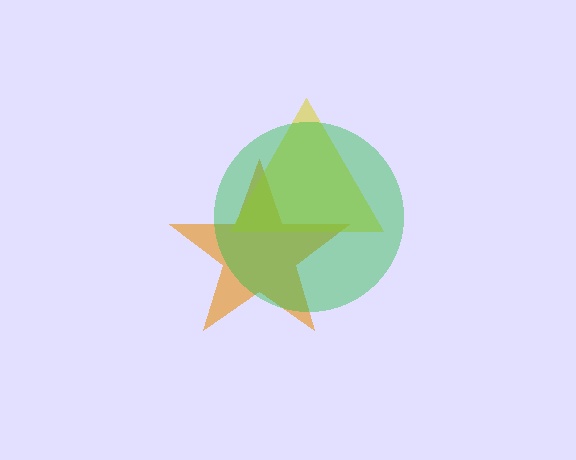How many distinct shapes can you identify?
There are 3 distinct shapes: an orange star, a yellow triangle, a green circle.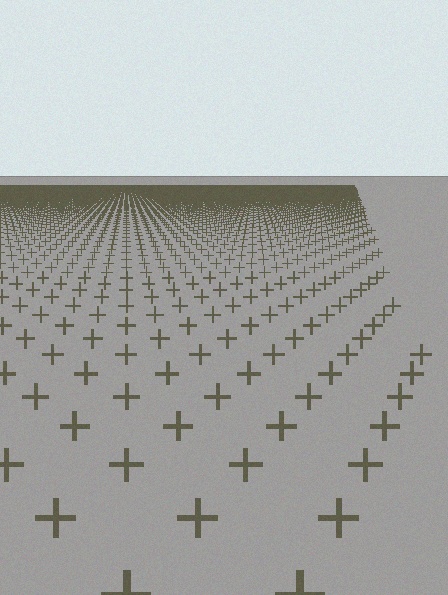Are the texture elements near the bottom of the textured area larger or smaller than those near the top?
Larger. Near the bottom, elements are closer to the viewer and appear at a bigger on-screen size.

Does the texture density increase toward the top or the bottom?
Density increases toward the top.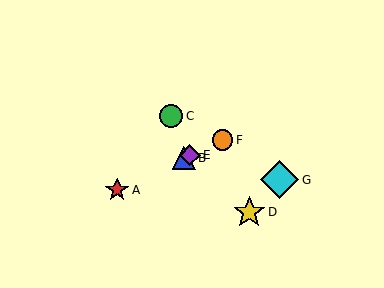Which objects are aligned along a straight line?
Objects A, B, E, F are aligned along a straight line.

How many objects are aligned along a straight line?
4 objects (A, B, E, F) are aligned along a straight line.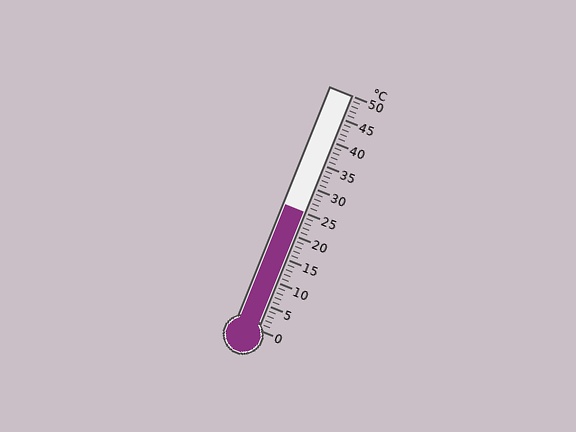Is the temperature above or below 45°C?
The temperature is below 45°C.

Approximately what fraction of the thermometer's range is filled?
The thermometer is filled to approximately 50% of its range.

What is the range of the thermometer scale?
The thermometer scale ranges from 0°C to 50°C.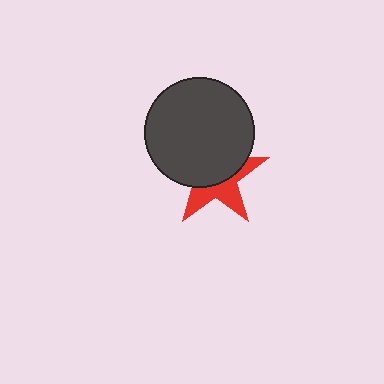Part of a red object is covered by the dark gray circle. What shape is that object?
It is a star.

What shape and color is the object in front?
The object in front is a dark gray circle.